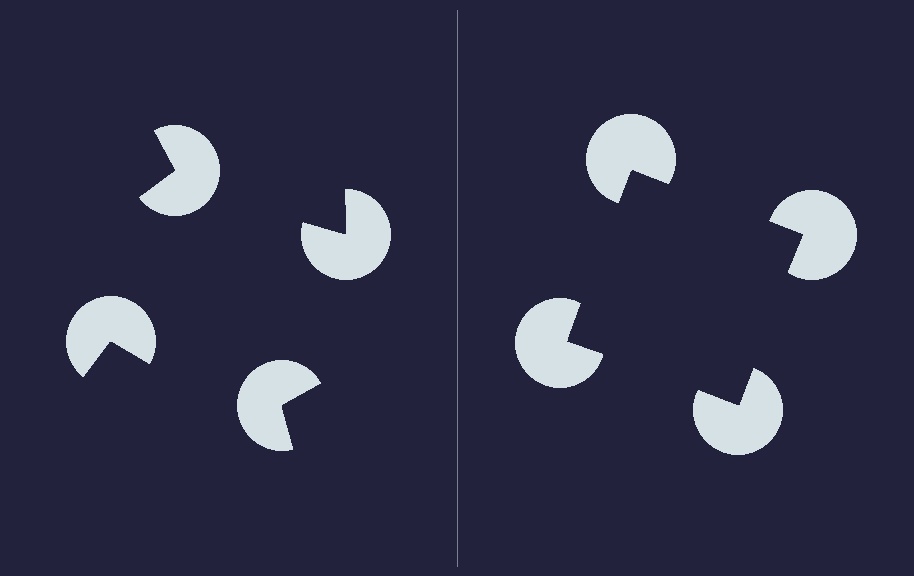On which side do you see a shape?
An illusory square appears on the right side. On the left side the wedge cuts are rotated, so no coherent shape forms.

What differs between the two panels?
The pac-man discs are positioned identically on both sides; only the wedge orientations differ. On the right they align to a square; on the left they are misaligned.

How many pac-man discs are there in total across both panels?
8 — 4 on each side.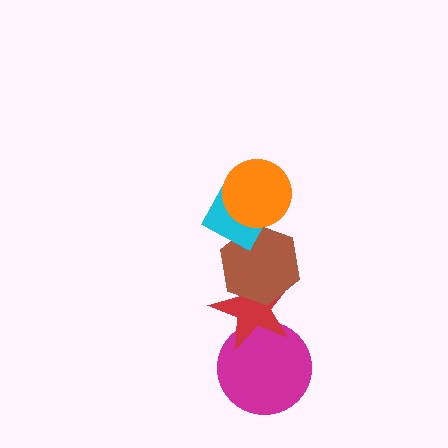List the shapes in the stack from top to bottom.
From top to bottom: the orange circle, the cyan diamond, the brown hexagon, the red star, the magenta circle.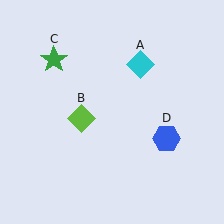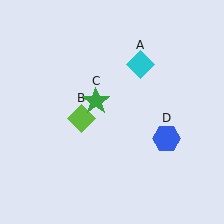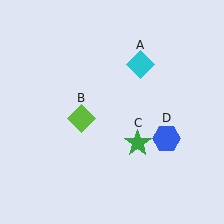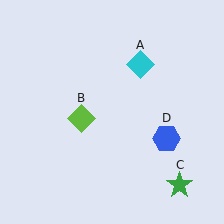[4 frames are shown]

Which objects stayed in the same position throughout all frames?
Cyan diamond (object A) and lime diamond (object B) and blue hexagon (object D) remained stationary.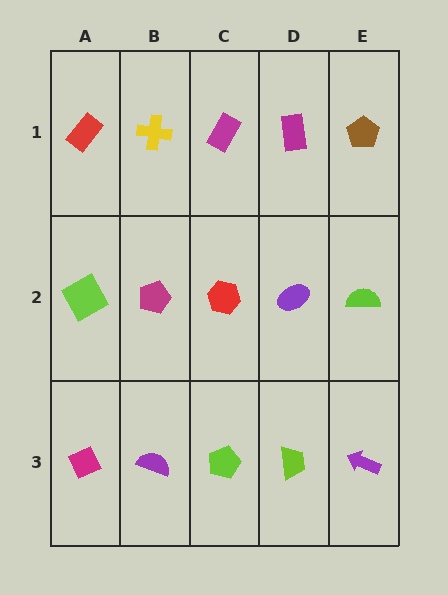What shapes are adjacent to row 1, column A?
A lime square (row 2, column A), a yellow cross (row 1, column B).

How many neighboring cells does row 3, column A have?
2.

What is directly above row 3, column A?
A lime square.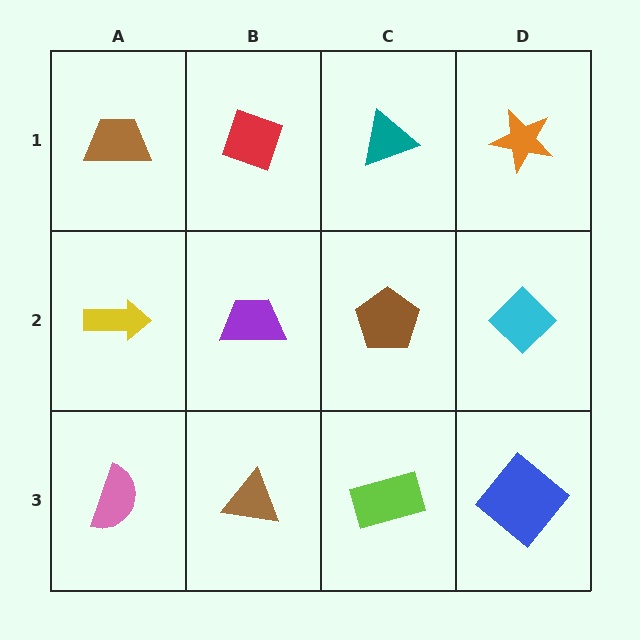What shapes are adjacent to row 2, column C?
A teal triangle (row 1, column C), a lime rectangle (row 3, column C), a purple trapezoid (row 2, column B), a cyan diamond (row 2, column D).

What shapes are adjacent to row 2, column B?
A red diamond (row 1, column B), a brown triangle (row 3, column B), a yellow arrow (row 2, column A), a brown pentagon (row 2, column C).